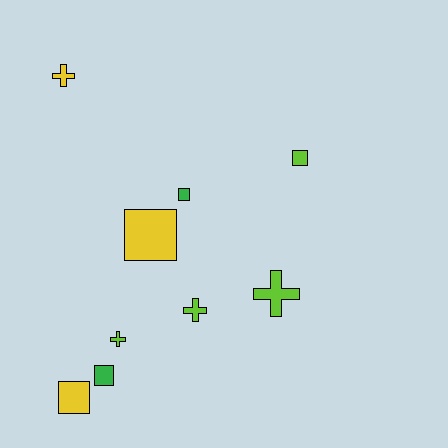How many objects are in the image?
There are 9 objects.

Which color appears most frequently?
Lime, with 4 objects.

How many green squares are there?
There are 2 green squares.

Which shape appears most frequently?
Square, with 5 objects.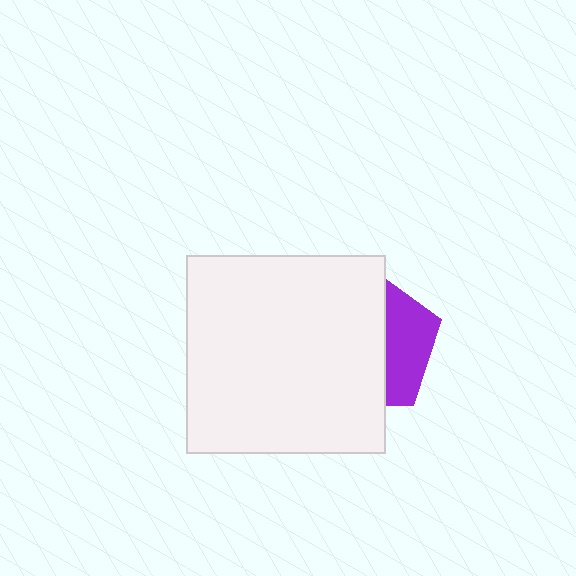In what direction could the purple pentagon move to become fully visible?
The purple pentagon could move right. That would shift it out from behind the white square entirely.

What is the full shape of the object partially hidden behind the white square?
The partially hidden object is a purple pentagon.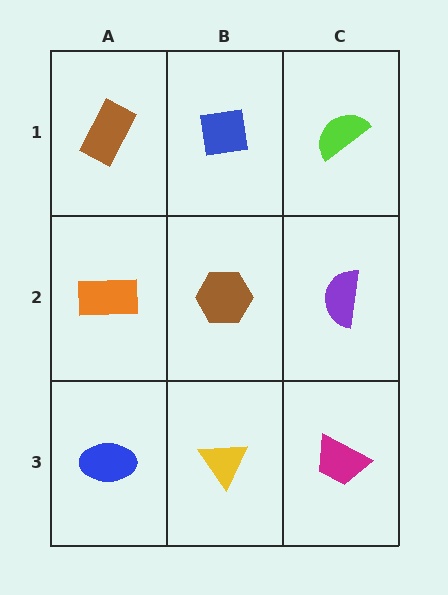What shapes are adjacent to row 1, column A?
An orange rectangle (row 2, column A), a blue square (row 1, column B).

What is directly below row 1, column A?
An orange rectangle.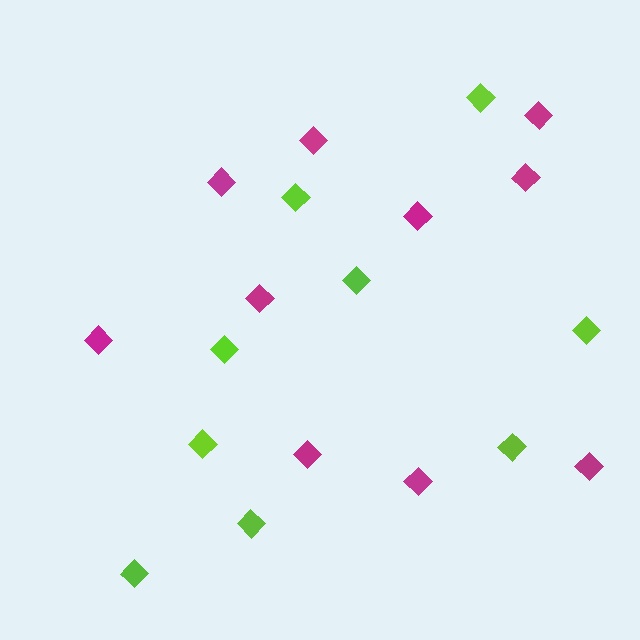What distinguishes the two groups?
There are 2 groups: one group of lime diamonds (9) and one group of magenta diamonds (10).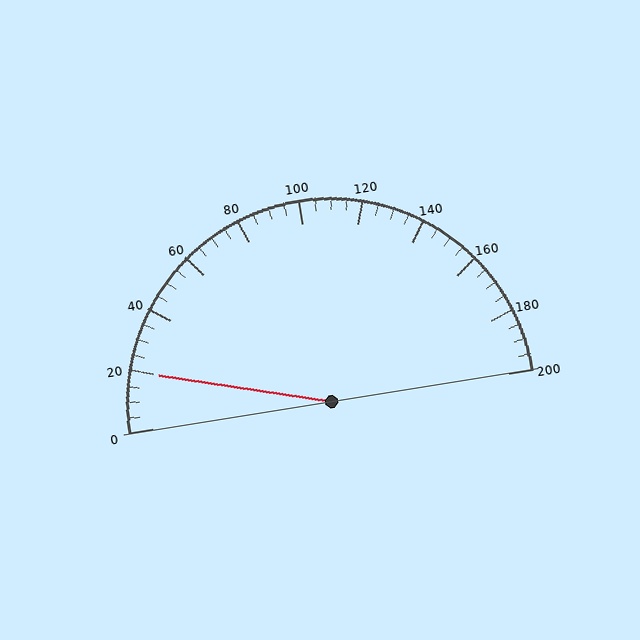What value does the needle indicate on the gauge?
The needle indicates approximately 20.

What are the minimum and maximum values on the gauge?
The gauge ranges from 0 to 200.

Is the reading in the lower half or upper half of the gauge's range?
The reading is in the lower half of the range (0 to 200).